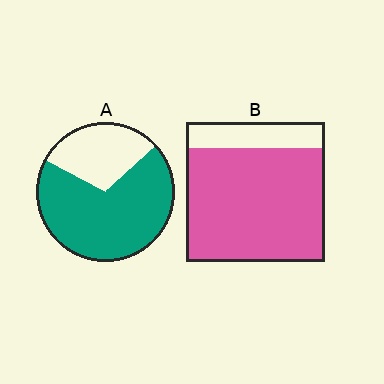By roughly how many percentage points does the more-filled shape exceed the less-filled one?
By roughly 10 percentage points (B over A).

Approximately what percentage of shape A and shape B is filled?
A is approximately 70% and B is approximately 80%.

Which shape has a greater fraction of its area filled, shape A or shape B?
Shape B.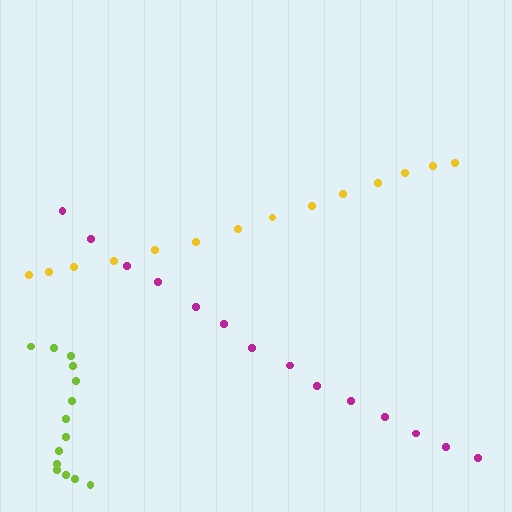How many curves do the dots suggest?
There are 3 distinct paths.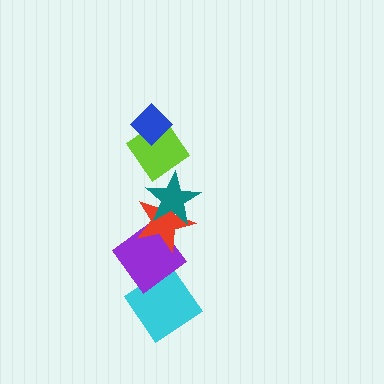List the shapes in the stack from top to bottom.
From top to bottom: the blue diamond, the lime diamond, the teal star, the red star, the purple diamond, the cyan diamond.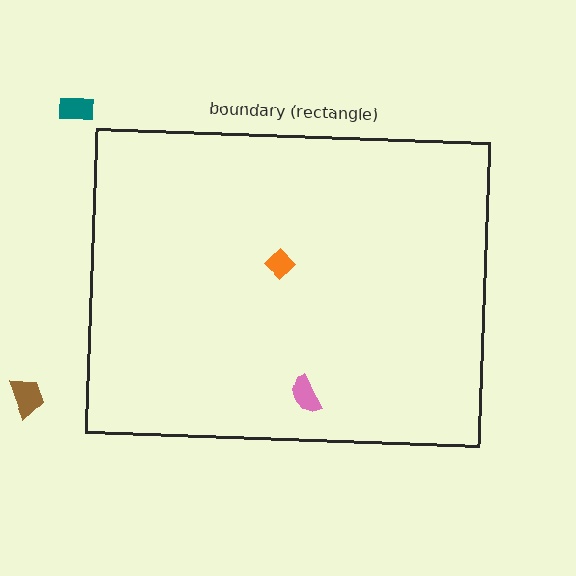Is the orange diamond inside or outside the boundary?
Inside.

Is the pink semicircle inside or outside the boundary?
Inside.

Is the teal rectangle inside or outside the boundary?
Outside.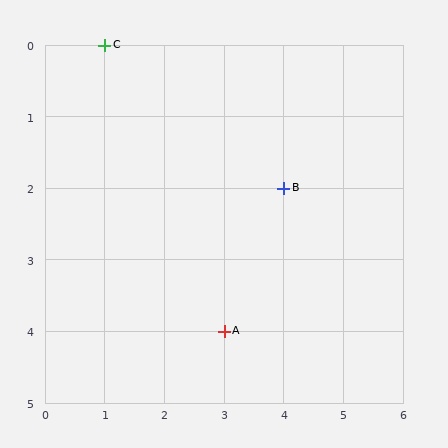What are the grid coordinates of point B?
Point B is at grid coordinates (4, 2).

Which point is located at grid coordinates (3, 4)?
Point A is at (3, 4).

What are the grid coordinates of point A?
Point A is at grid coordinates (3, 4).